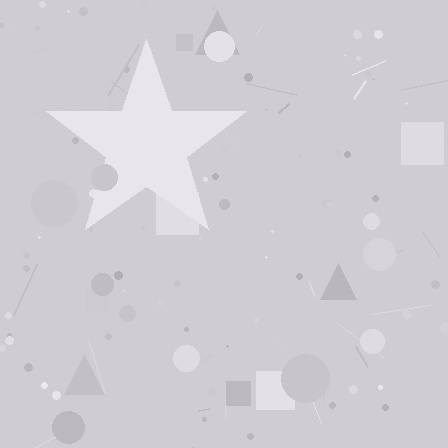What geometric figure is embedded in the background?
A star is embedded in the background.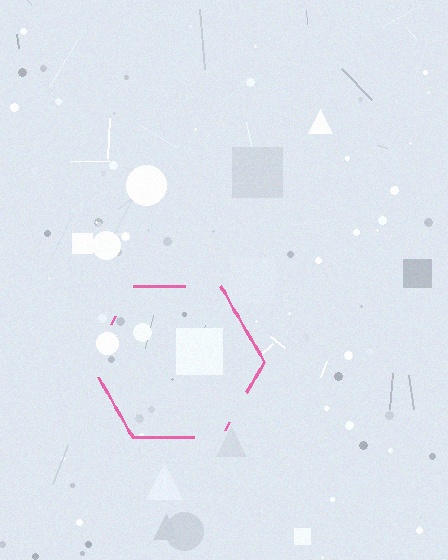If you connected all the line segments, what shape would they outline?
They would outline a hexagon.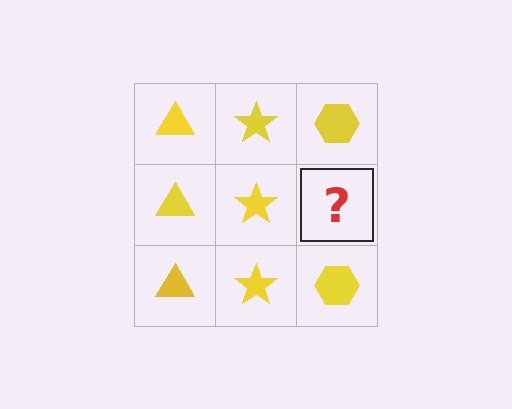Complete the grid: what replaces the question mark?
The question mark should be replaced with a yellow hexagon.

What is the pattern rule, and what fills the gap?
The rule is that each column has a consistent shape. The gap should be filled with a yellow hexagon.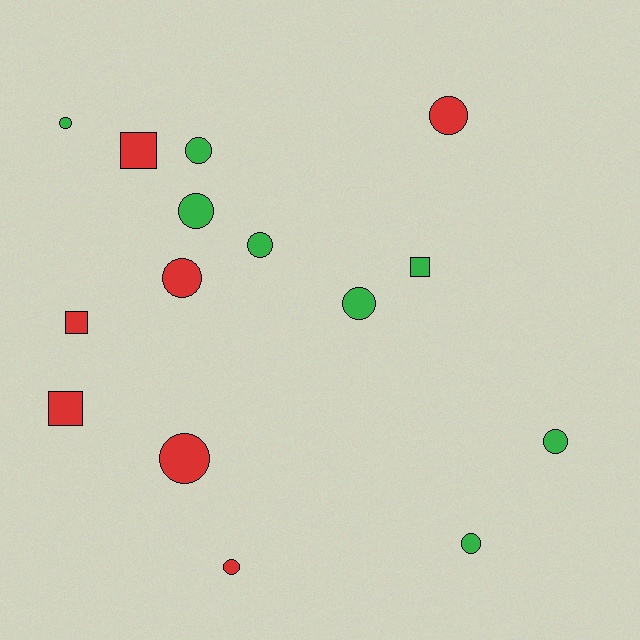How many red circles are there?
There are 4 red circles.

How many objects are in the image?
There are 15 objects.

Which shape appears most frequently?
Circle, with 11 objects.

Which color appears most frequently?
Green, with 8 objects.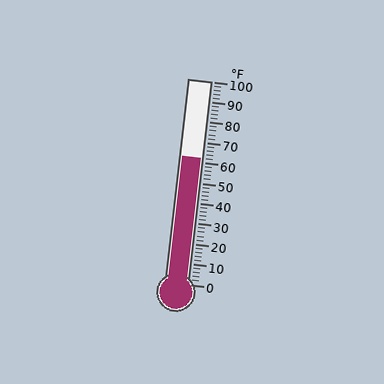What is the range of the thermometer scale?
The thermometer scale ranges from 0°F to 100°F.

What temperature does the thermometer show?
The thermometer shows approximately 62°F.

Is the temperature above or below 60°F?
The temperature is above 60°F.